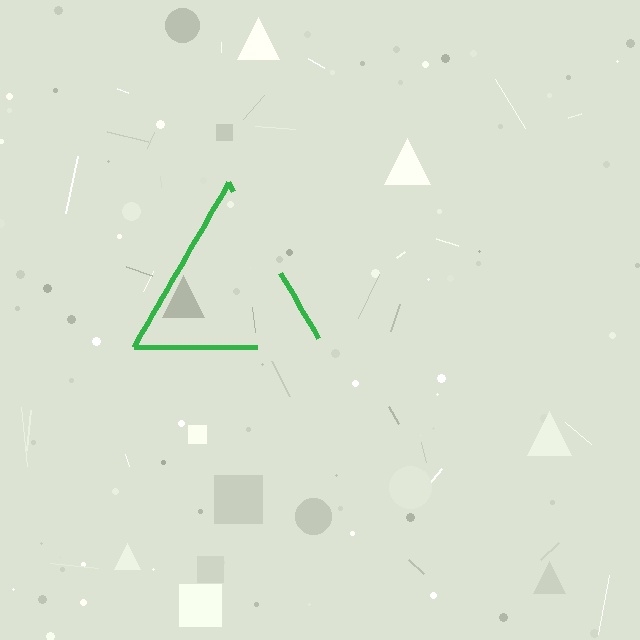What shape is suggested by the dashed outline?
The dashed outline suggests a triangle.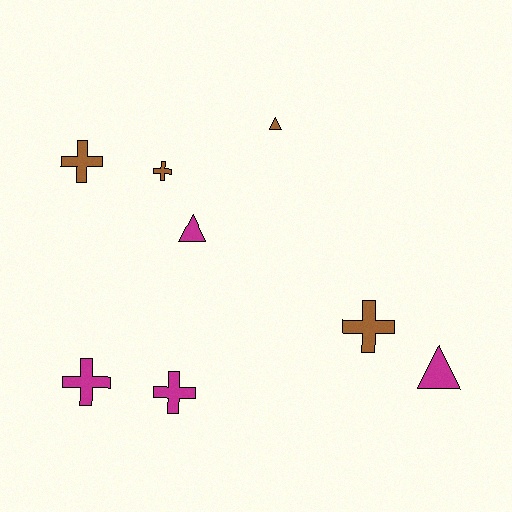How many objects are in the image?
There are 8 objects.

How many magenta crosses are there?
There are 2 magenta crosses.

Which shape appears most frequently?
Cross, with 5 objects.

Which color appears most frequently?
Brown, with 4 objects.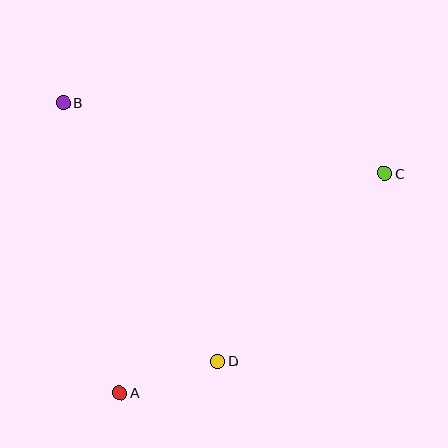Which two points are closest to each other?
Points A and D are closest to each other.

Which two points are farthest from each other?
Points A and C are farthest from each other.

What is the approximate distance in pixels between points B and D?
The distance between B and D is approximately 301 pixels.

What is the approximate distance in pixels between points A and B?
The distance between A and B is approximately 295 pixels.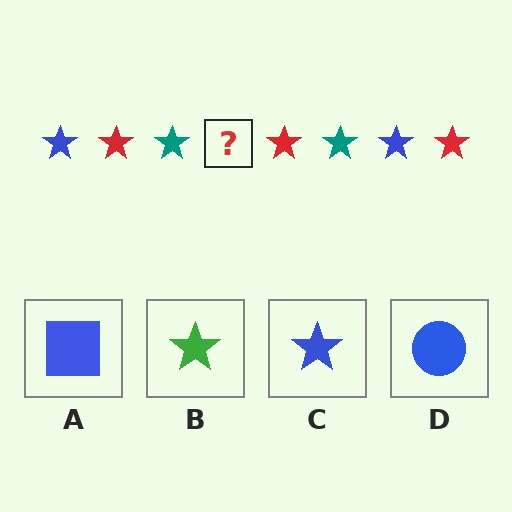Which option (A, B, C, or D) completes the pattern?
C.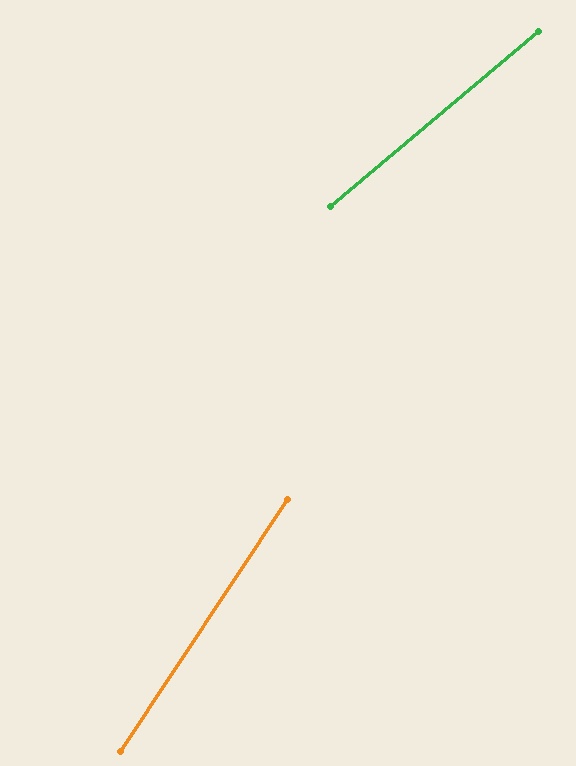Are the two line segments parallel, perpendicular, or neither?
Neither parallel nor perpendicular — they differ by about 16°.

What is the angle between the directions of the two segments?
Approximately 16 degrees.